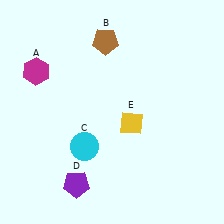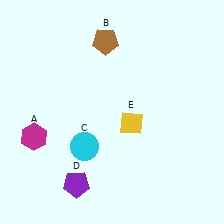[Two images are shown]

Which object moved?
The magenta hexagon (A) moved down.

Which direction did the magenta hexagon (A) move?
The magenta hexagon (A) moved down.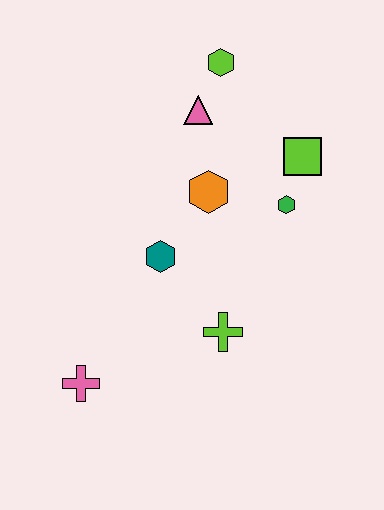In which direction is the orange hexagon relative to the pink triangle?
The orange hexagon is below the pink triangle.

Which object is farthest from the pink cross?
The lime hexagon is farthest from the pink cross.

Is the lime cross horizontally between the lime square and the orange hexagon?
Yes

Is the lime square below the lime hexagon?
Yes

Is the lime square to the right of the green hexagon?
Yes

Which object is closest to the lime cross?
The teal hexagon is closest to the lime cross.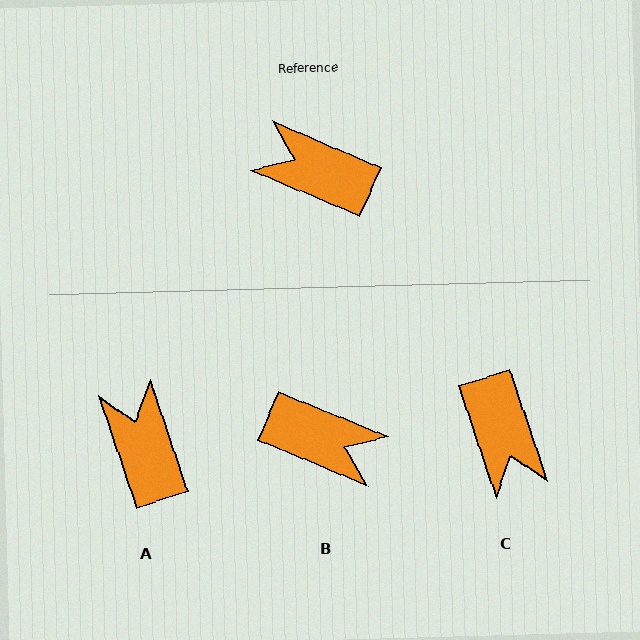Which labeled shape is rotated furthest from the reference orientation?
B, about 179 degrees away.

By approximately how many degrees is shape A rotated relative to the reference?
Approximately 48 degrees clockwise.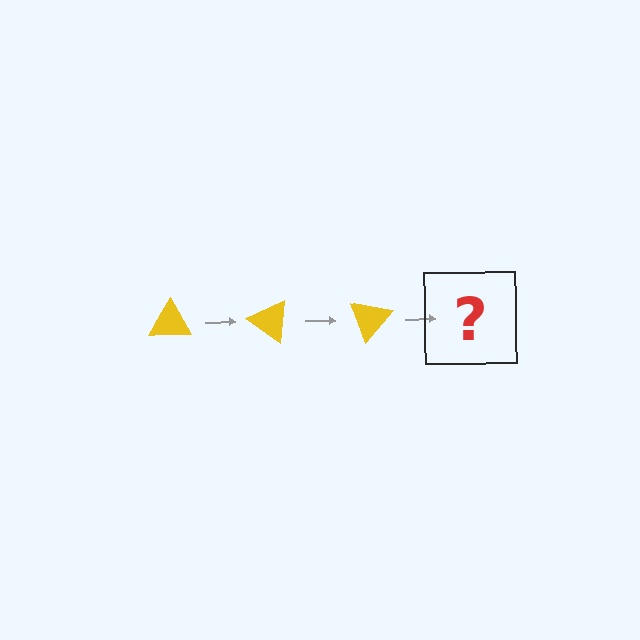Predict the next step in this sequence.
The next step is a yellow triangle rotated 105 degrees.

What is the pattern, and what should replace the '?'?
The pattern is that the triangle rotates 35 degrees each step. The '?' should be a yellow triangle rotated 105 degrees.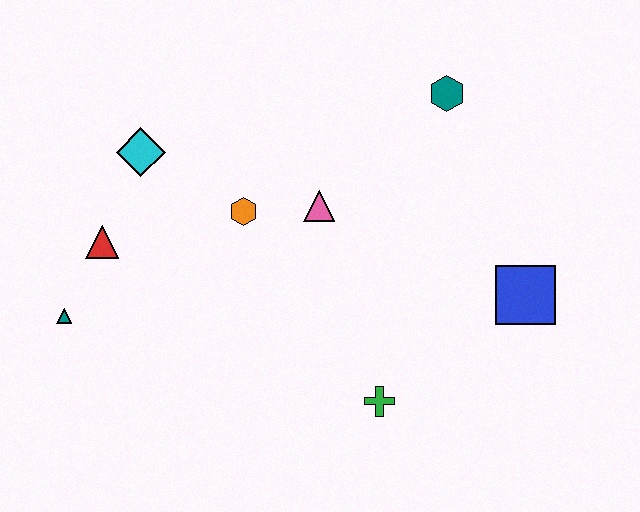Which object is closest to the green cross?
The blue square is closest to the green cross.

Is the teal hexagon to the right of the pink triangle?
Yes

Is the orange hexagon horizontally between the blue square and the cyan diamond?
Yes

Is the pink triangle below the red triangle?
No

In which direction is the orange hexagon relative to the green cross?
The orange hexagon is above the green cross.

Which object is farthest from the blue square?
The teal triangle is farthest from the blue square.